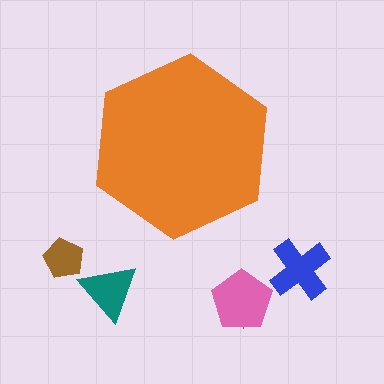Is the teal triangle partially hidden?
No, the teal triangle is fully visible.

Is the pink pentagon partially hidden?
No, the pink pentagon is fully visible.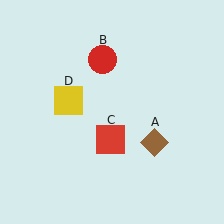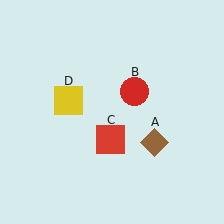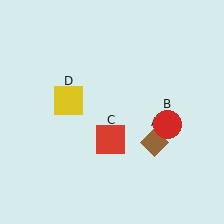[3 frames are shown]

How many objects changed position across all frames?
1 object changed position: red circle (object B).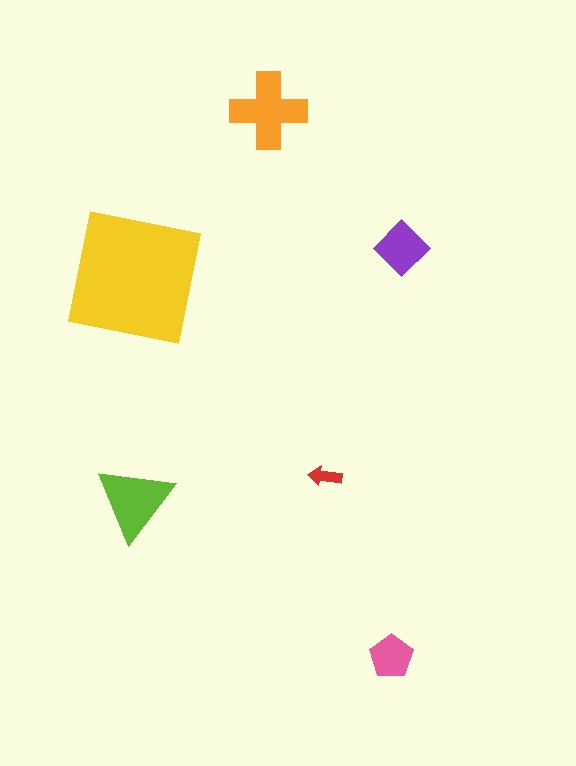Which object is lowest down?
The pink pentagon is bottommost.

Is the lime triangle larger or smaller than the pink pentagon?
Larger.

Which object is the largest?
The yellow square.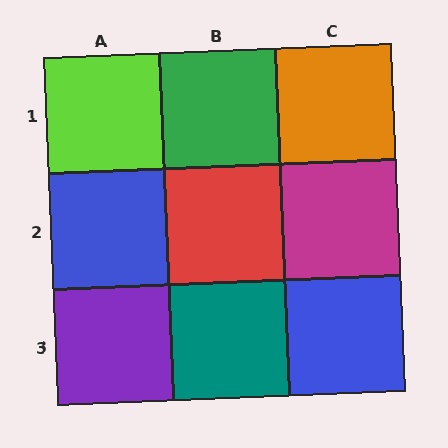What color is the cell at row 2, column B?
Red.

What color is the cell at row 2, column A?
Blue.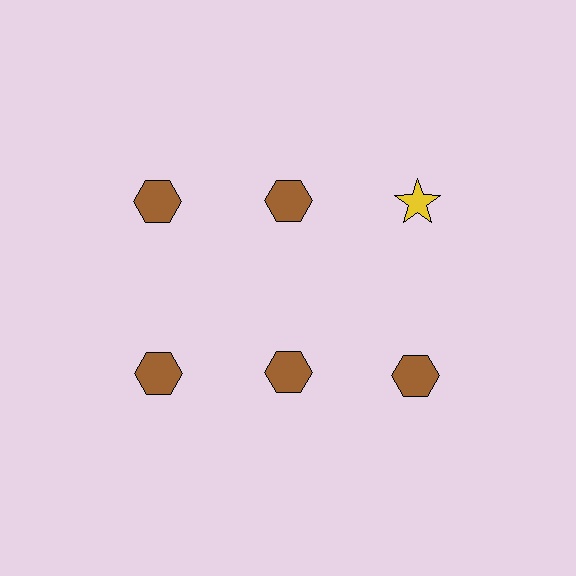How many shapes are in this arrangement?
There are 6 shapes arranged in a grid pattern.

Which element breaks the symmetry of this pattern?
The yellow star in the top row, center column breaks the symmetry. All other shapes are brown hexagons.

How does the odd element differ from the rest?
It differs in both color (yellow instead of brown) and shape (star instead of hexagon).